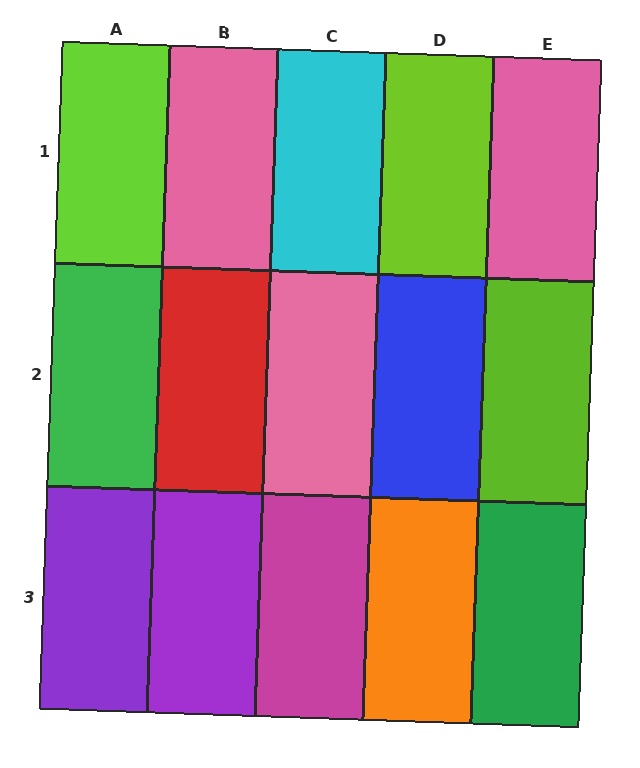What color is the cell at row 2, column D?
Blue.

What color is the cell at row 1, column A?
Lime.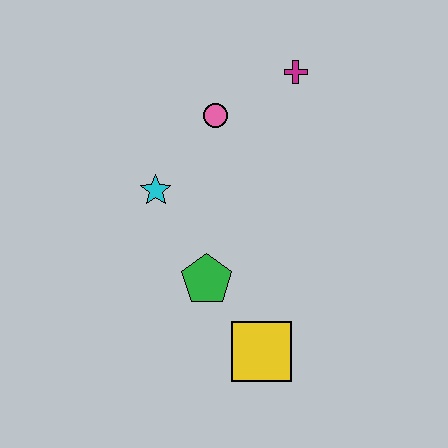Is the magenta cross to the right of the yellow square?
Yes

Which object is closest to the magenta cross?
The pink circle is closest to the magenta cross.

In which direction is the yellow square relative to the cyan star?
The yellow square is below the cyan star.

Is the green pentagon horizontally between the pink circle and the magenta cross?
No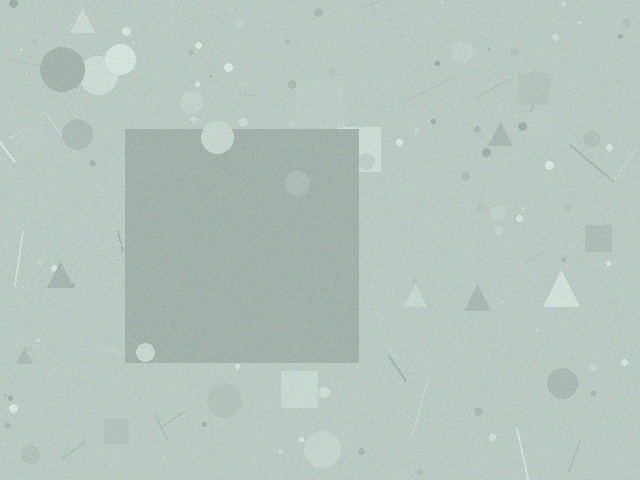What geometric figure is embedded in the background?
A square is embedded in the background.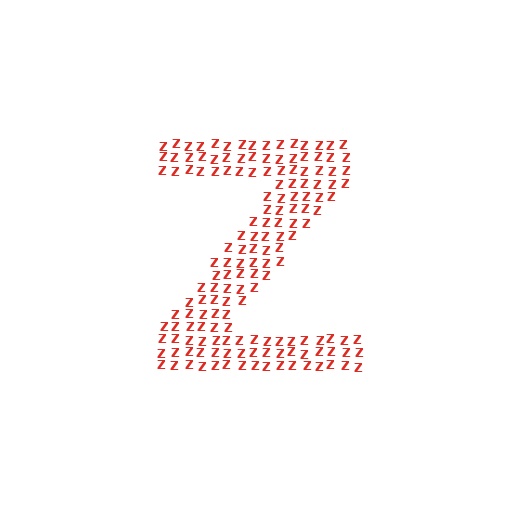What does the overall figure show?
The overall figure shows the letter Z.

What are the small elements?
The small elements are letter Z's.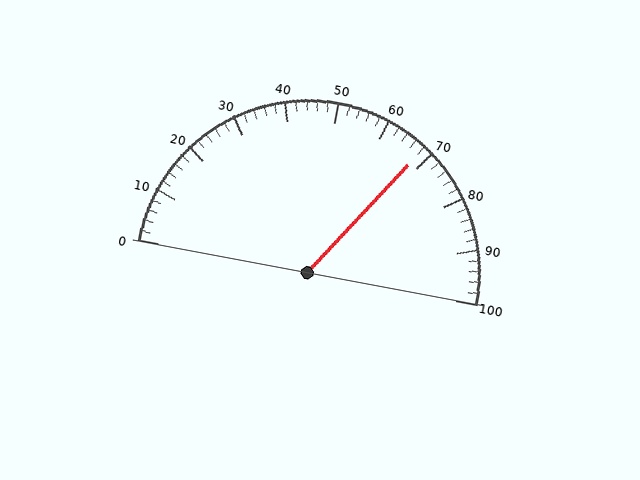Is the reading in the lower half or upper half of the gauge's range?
The reading is in the upper half of the range (0 to 100).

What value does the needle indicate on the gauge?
The needle indicates approximately 68.